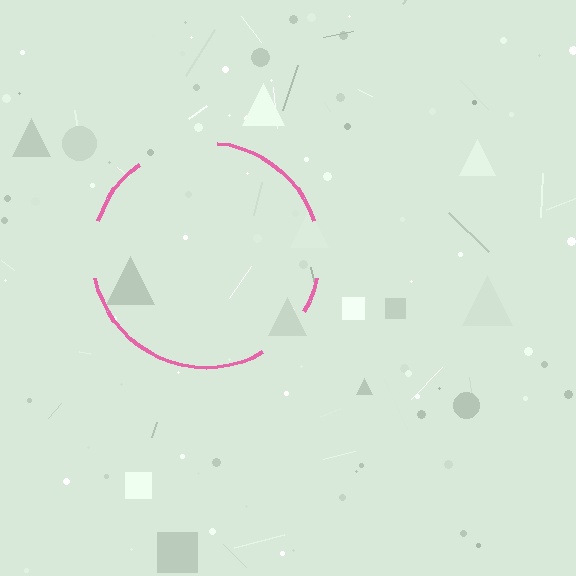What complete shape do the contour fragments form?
The contour fragments form a circle.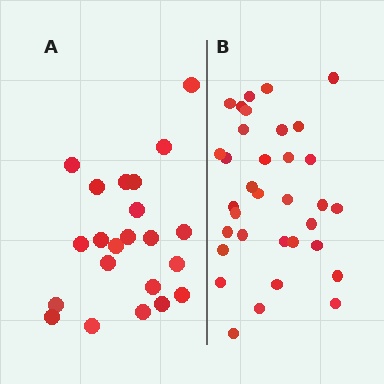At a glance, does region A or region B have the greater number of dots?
Region B (the right region) has more dots.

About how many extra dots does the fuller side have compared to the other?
Region B has roughly 12 or so more dots than region A.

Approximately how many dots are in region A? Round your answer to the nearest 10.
About 20 dots. (The exact count is 22, which rounds to 20.)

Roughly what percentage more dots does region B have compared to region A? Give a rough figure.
About 55% more.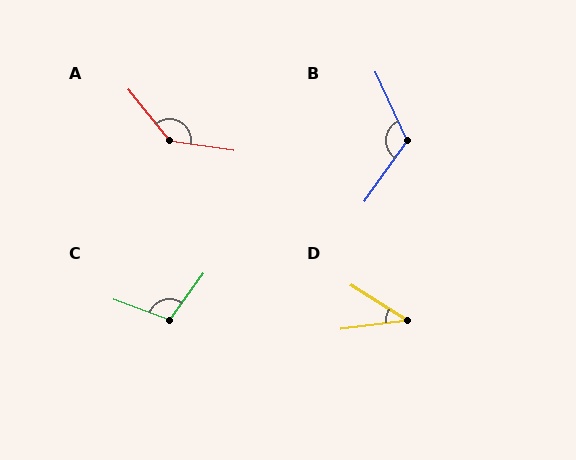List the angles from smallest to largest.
D (39°), C (105°), B (120°), A (137°).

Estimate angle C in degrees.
Approximately 105 degrees.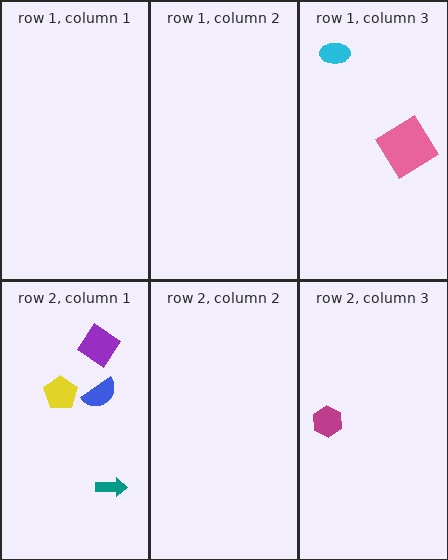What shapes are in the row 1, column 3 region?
The cyan ellipse, the pink diamond.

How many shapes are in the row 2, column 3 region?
1.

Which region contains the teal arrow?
The row 2, column 1 region.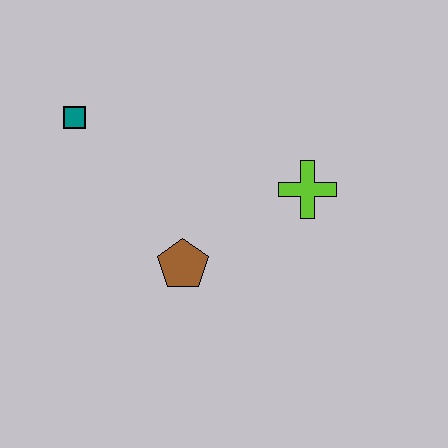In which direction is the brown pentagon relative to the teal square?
The brown pentagon is below the teal square.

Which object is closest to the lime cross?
The brown pentagon is closest to the lime cross.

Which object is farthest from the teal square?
The lime cross is farthest from the teal square.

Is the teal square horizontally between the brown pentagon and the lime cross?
No